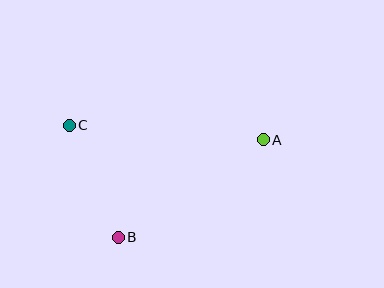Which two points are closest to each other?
Points B and C are closest to each other.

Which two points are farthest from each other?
Points A and C are farthest from each other.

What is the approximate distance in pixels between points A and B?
The distance between A and B is approximately 175 pixels.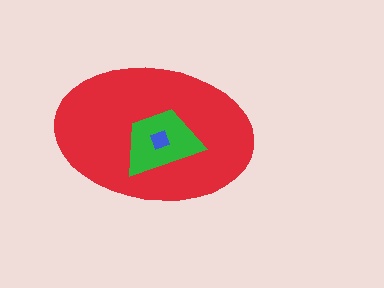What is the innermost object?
The blue diamond.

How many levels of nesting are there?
3.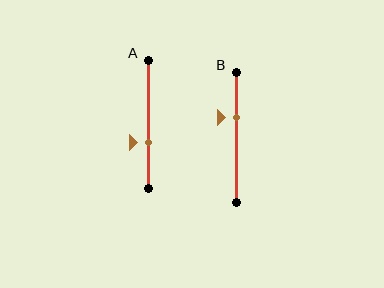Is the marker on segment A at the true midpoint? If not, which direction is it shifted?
No, the marker on segment A is shifted downward by about 14% of the segment length.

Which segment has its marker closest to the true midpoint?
Segment A has its marker closest to the true midpoint.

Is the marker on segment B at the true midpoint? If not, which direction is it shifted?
No, the marker on segment B is shifted upward by about 16% of the segment length.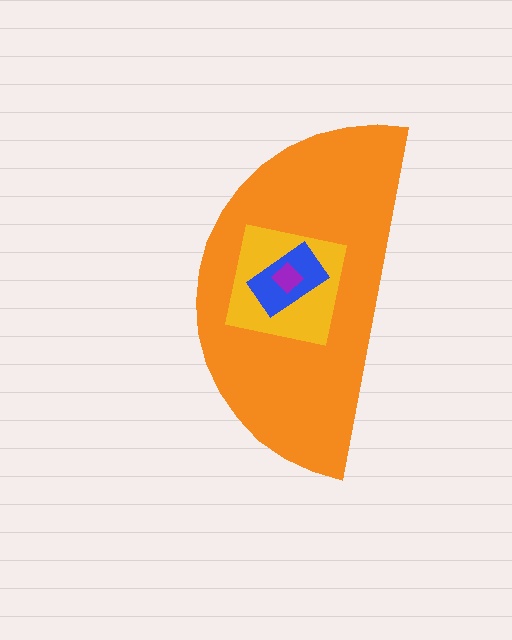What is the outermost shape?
The orange semicircle.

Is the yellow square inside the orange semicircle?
Yes.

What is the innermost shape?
The purple diamond.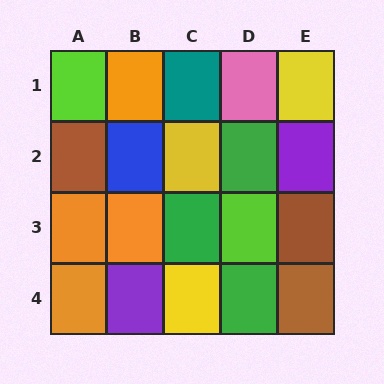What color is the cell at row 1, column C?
Teal.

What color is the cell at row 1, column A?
Lime.